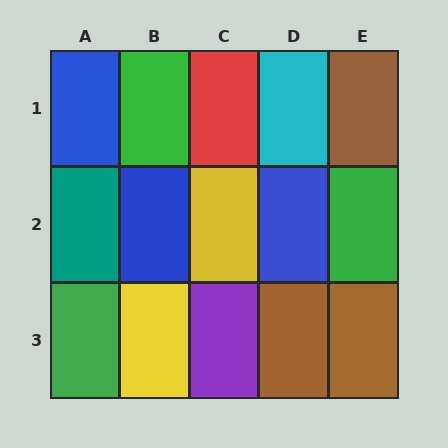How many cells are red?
1 cell is red.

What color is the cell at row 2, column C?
Yellow.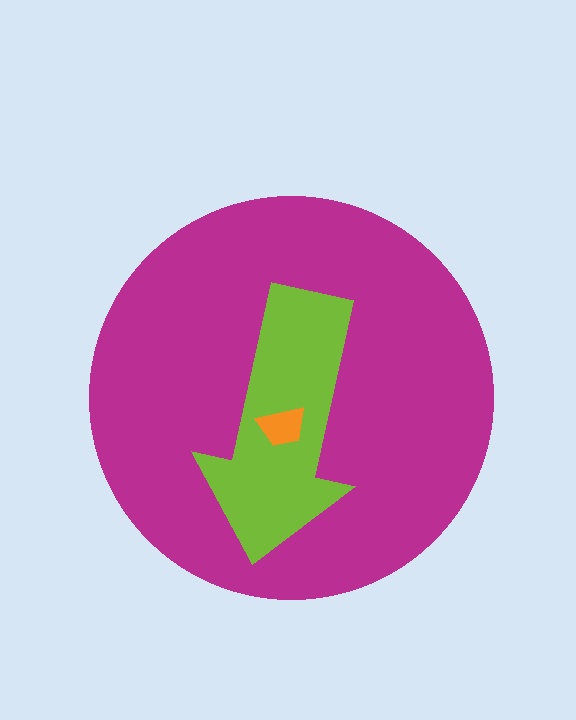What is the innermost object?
The orange trapezoid.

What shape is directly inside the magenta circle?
The lime arrow.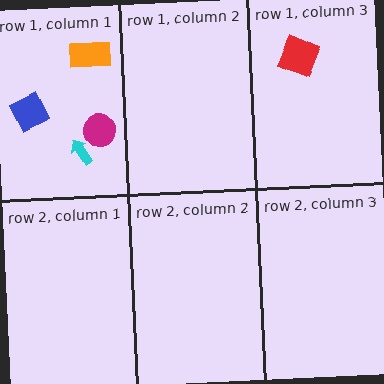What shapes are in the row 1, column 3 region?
The red square.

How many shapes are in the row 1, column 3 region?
1.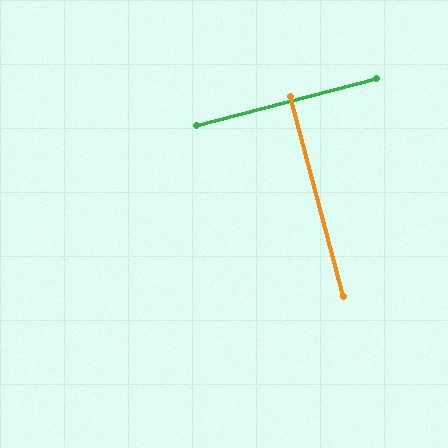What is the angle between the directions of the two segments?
Approximately 90 degrees.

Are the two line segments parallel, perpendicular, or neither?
Perpendicular — they meet at approximately 90°.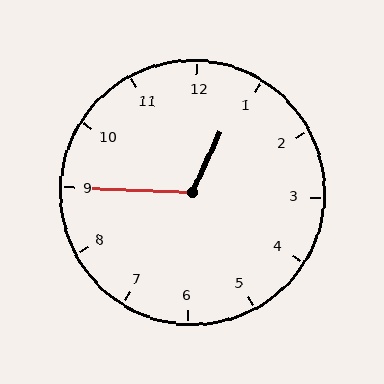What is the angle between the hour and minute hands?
Approximately 112 degrees.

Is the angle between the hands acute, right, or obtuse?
It is obtuse.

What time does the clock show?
12:45.